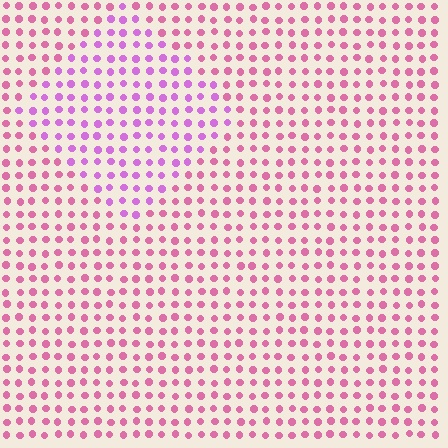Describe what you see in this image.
The image is filled with small pink elements in a uniform arrangement. A diamond-shaped region is visible where the elements are tinted to a slightly different hue, forming a subtle color boundary.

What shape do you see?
I see a diamond.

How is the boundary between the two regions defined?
The boundary is defined purely by a slight shift in hue (about 34 degrees). Spacing, size, and orientation are identical on both sides.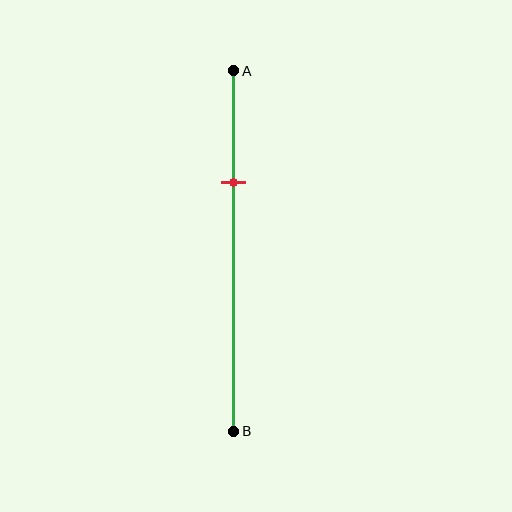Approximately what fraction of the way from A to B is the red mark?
The red mark is approximately 30% of the way from A to B.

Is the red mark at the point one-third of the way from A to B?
Yes, the mark is approximately at the one-third point.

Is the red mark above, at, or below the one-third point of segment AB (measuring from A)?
The red mark is approximately at the one-third point of segment AB.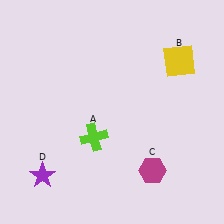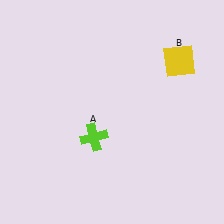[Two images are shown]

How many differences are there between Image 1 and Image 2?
There are 2 differences between the two images.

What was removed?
The magenta hexagon (C), the purple star (D) were removed in Image 2.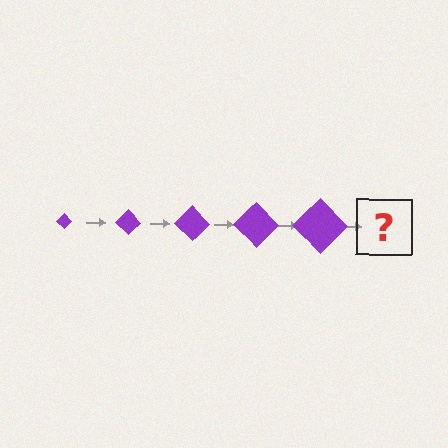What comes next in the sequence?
The next element should be a purple diamond, larger than the previous one.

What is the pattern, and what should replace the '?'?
The pattern is that the diamond gets progressively larger each step. The '?' should be a purple diamond, larger than the previous one.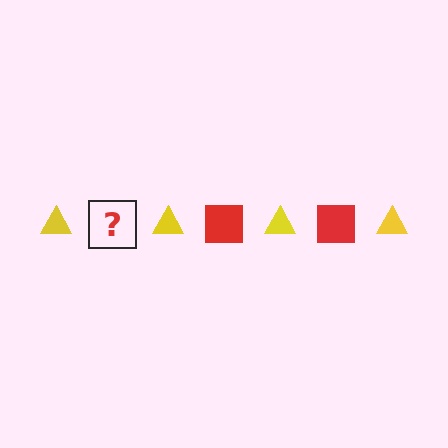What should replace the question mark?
The question mark should be replaced with a red square.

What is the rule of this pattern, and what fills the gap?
The rule is that the pattern alternates between yellow triangle and red square. The gap should be filled with a red square.